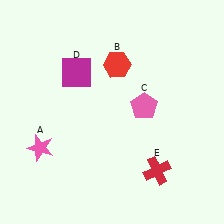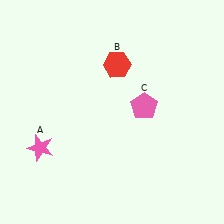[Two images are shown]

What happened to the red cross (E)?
The red cross (E) was removed in Image 2. It was in the bottom-right area of Image 1.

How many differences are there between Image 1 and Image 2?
There are 2 differences between the two images.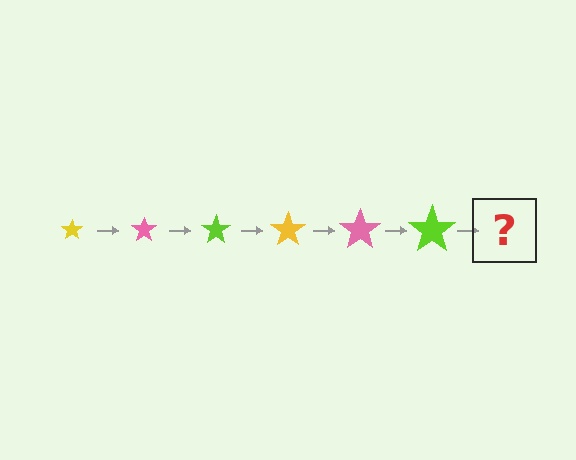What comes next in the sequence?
The next element should be a yellow star, larger than the previous one.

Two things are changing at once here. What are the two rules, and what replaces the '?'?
The two rules are that the star grows larger each step and the color cycles through yellow, pink, and lime. The '?' should be a yellow star, larger than the previous one.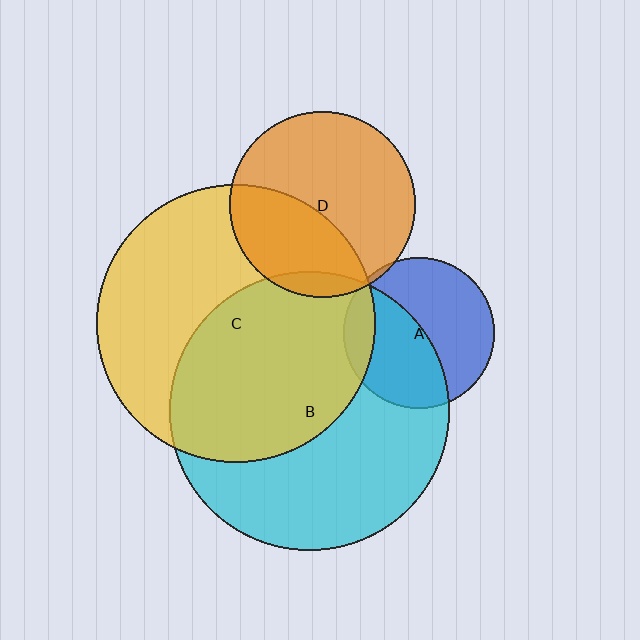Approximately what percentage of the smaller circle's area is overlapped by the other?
Approximately 5%.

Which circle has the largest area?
Circle B (cyan).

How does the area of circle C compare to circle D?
Approximately 2.2 times.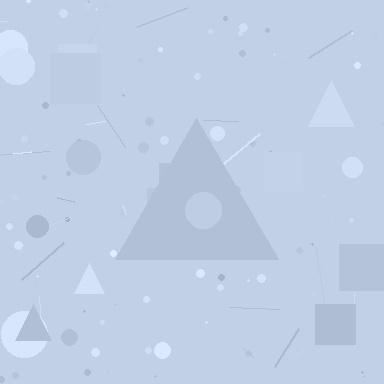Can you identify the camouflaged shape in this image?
The camouflaged shape is a triangle.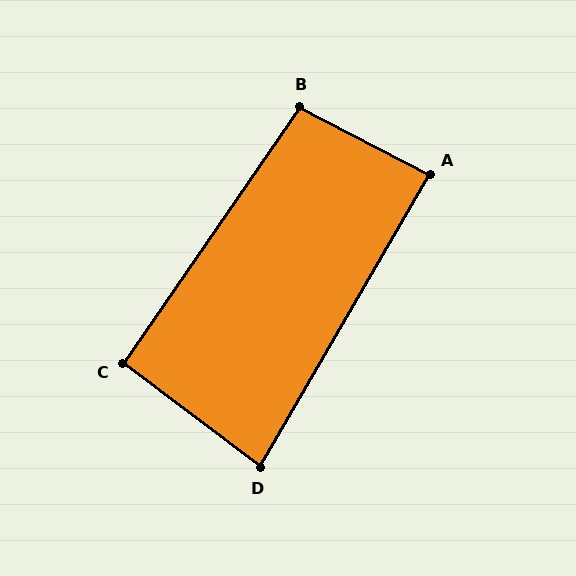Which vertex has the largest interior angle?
B, at approximately 97 degrees.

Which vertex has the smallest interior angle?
D, at approximately 83 degrees.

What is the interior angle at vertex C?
Approximately 93 degrees (approximately right).